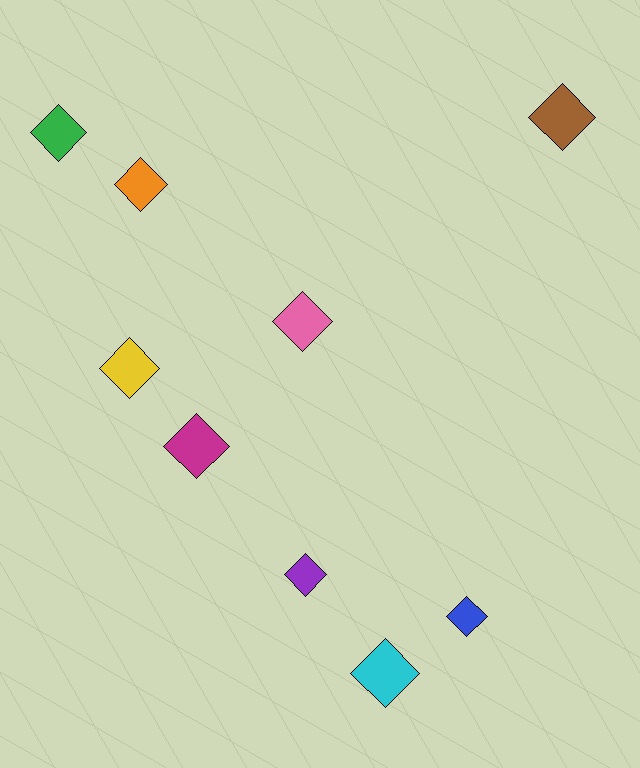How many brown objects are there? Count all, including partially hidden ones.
There is 1 brown object.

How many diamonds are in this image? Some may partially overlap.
There are 9 diamonds.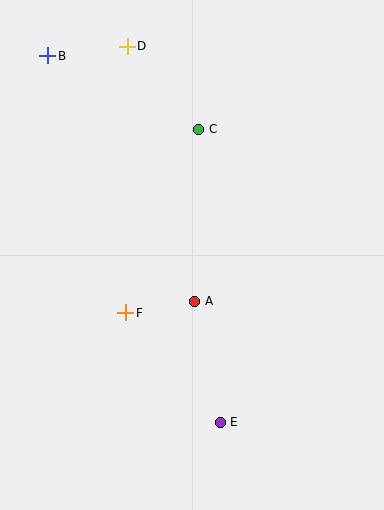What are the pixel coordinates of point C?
Point C is at (199, 129).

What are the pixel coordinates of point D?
Point D is at (127, 46).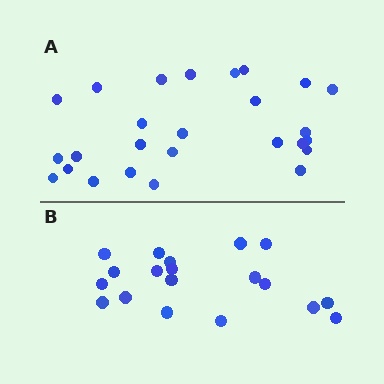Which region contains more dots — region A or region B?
Region A (the top region) has more dots.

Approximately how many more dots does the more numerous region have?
Region A has roughly 8 or so more dots than region B.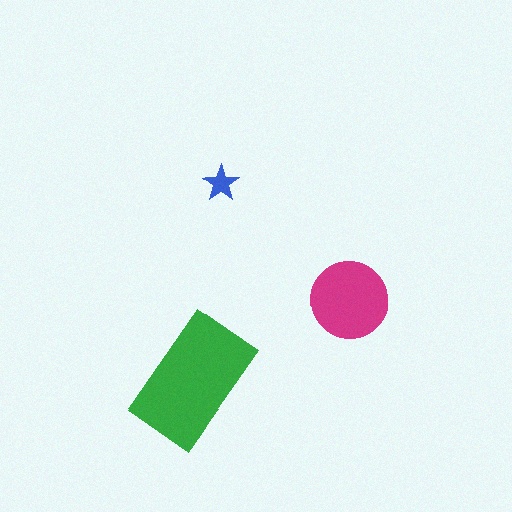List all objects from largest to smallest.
The green rectangle, the magenta circle, the blue star.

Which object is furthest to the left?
The green rectangle is leftmost.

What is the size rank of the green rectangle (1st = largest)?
1st.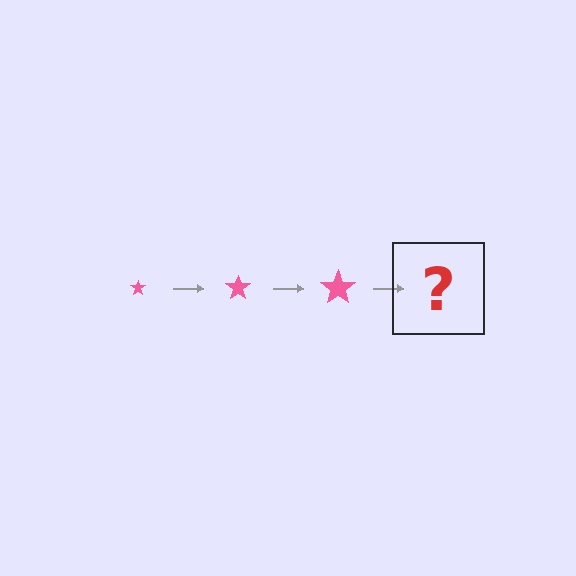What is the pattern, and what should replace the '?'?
The pattern is that the star gets progressively larger each step. The '?' should be a pink star, larger than the previous one.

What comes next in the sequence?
The next element should be a pink star, larger than the previous one.